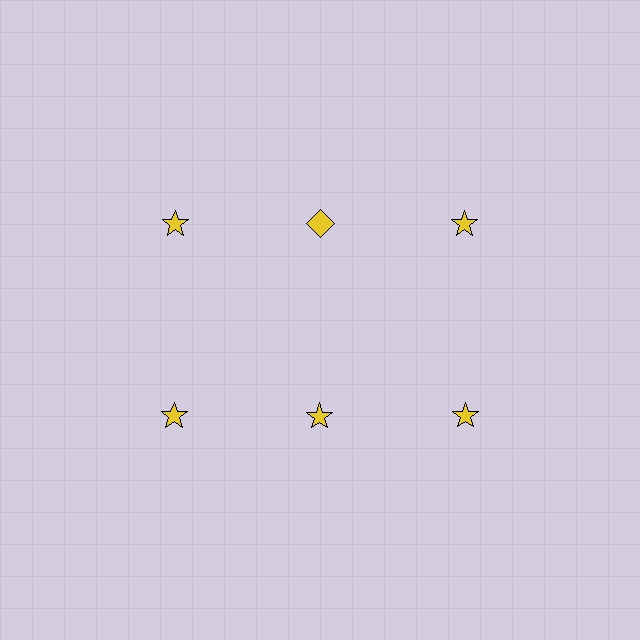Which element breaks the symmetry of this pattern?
The yellow diamond in the top row, second from left column breaks the symmetry. All other shapes are yellow stars.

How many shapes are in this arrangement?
There are 6 shapes arranged in a grid pattern.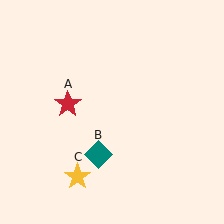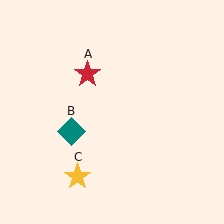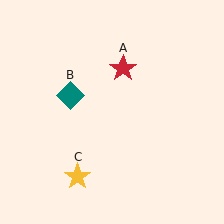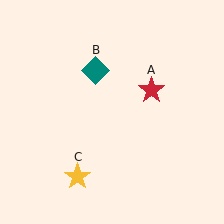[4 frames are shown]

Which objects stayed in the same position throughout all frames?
Yellow star (object C) remained stationary.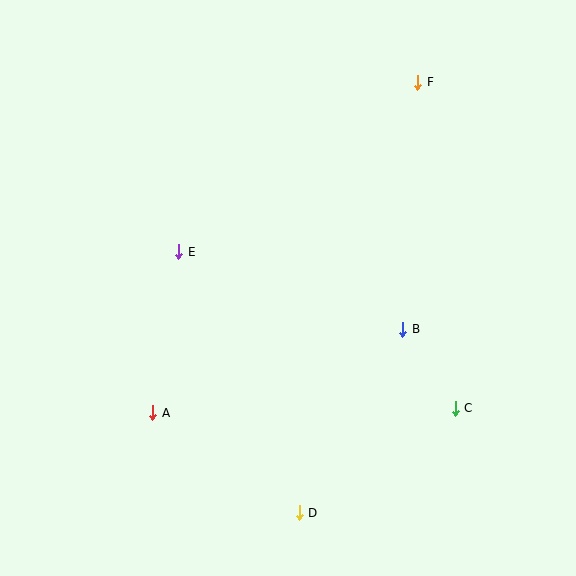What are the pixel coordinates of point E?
Point E is at (179, 252).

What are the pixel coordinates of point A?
Point A is at (153, 413).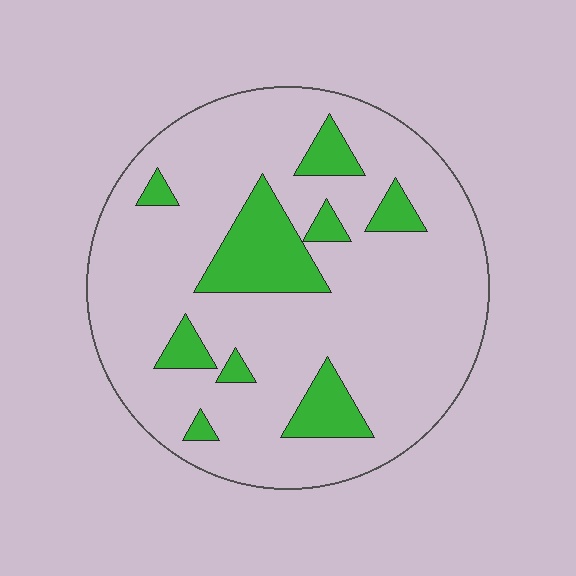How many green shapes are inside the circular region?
9.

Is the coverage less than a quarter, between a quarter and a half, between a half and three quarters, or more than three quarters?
Less than a quarter.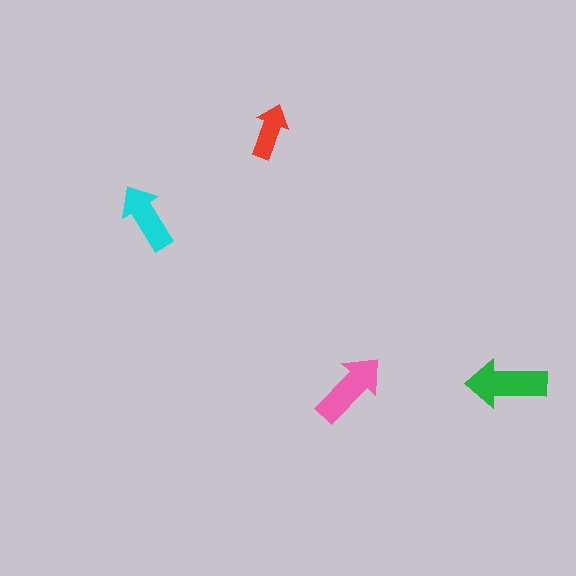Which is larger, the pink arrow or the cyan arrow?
The pink one.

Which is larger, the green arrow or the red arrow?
The green one.